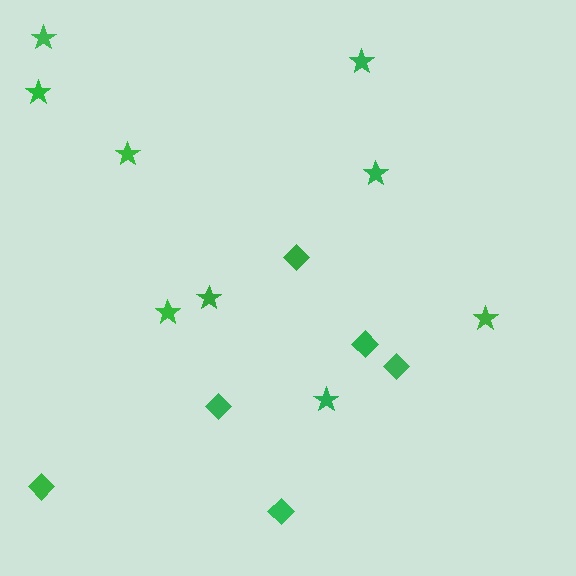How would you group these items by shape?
There are 2 groups: one group of diamonds (6) and one group of stars (9).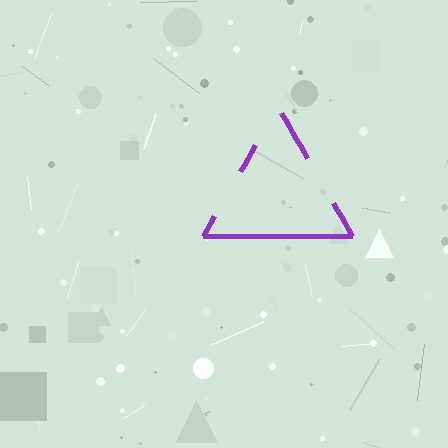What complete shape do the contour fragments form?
The contour fragments form a triangle.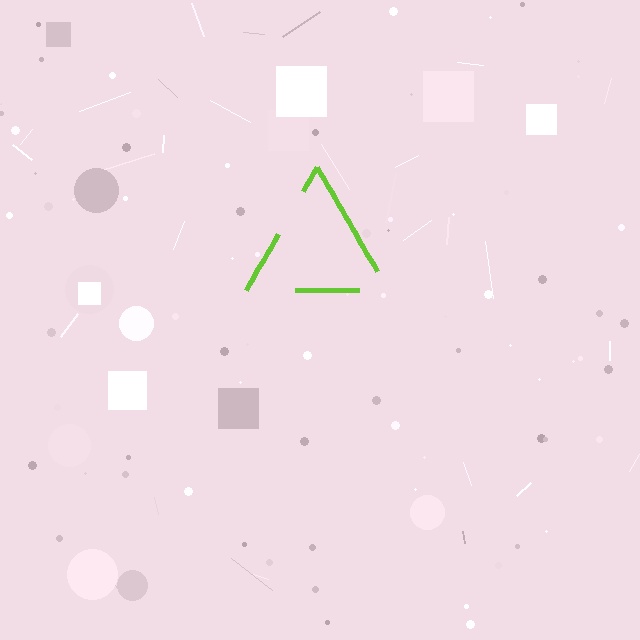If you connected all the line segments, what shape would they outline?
They would outline a triangle.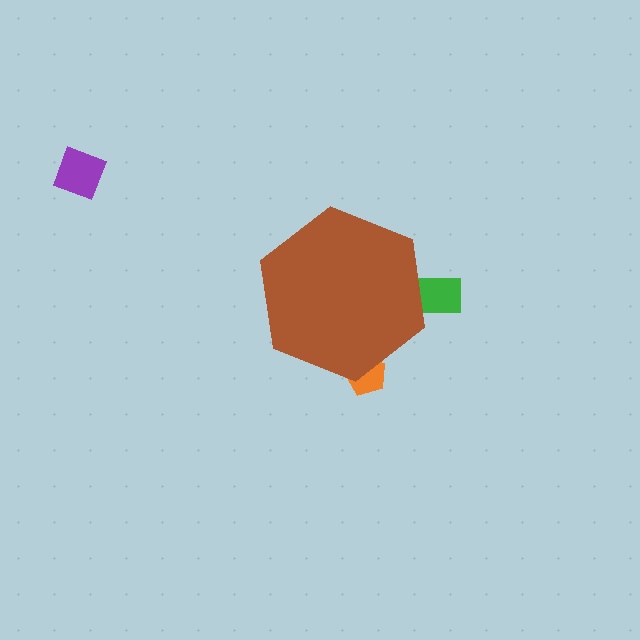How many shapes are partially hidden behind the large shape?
2 shapes are partially hidden.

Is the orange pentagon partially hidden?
Yes, the orange pentagon is partially hidden behind the brown hexagon.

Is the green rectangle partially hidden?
Yes, the green rectangle is partially hidden behind the brown hexagon.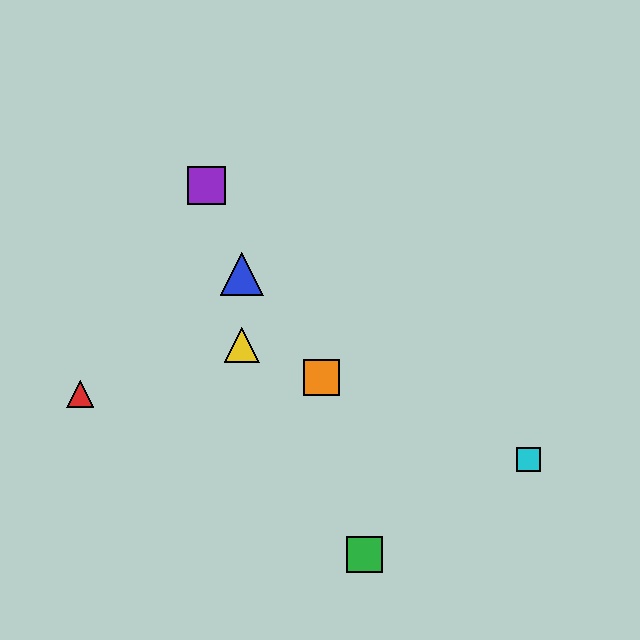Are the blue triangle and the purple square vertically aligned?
No, the blue triangle is at x≈242 and the purple square is at x≈206.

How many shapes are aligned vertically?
2 shapes (the blue triangle, the yellow triangle) are aligned vertically.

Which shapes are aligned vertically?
The blue triangle, the yellow triangle are aligned vertically.